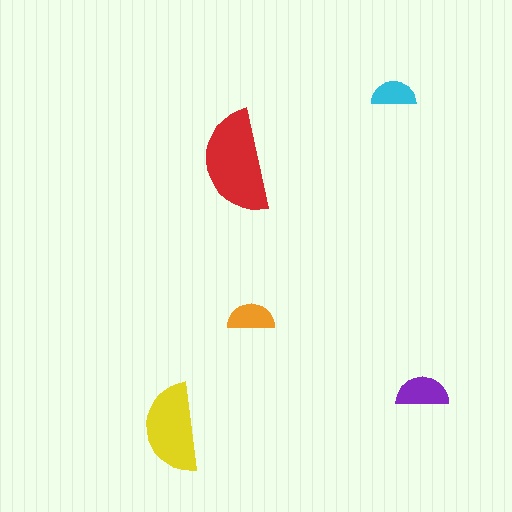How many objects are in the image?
There are 5 objects in the image.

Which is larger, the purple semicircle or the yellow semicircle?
The yellow one.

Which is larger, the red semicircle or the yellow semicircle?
The red one.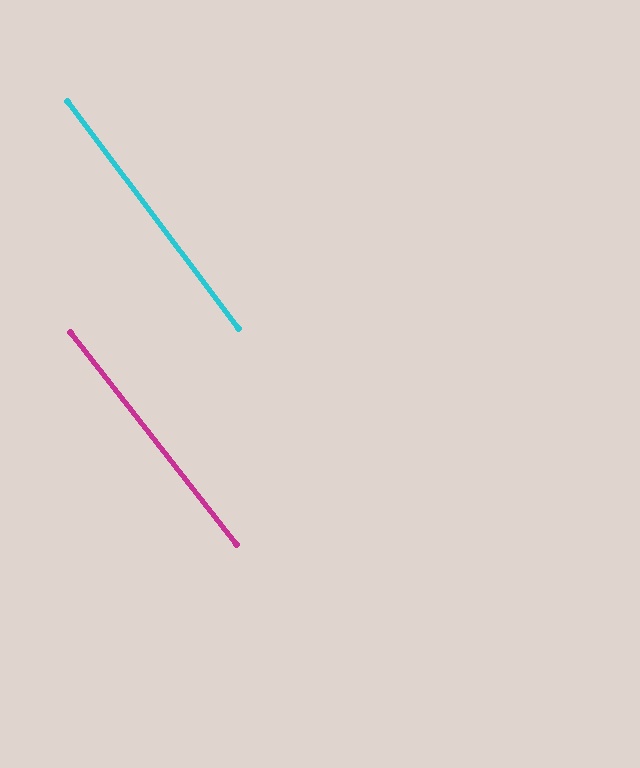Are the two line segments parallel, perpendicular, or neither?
Parallel — their directions differ by only 1.2°.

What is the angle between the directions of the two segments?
Approximately 1 degree.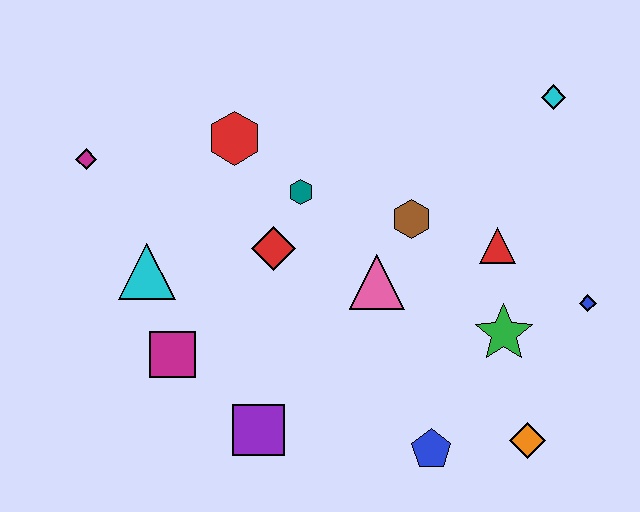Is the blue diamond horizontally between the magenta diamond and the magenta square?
No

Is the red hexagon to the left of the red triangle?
Yes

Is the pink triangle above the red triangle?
No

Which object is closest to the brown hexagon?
The pink triangle is closest to the brown hexagon.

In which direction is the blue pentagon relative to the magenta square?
The blue pentagon is to the right of the magenta square.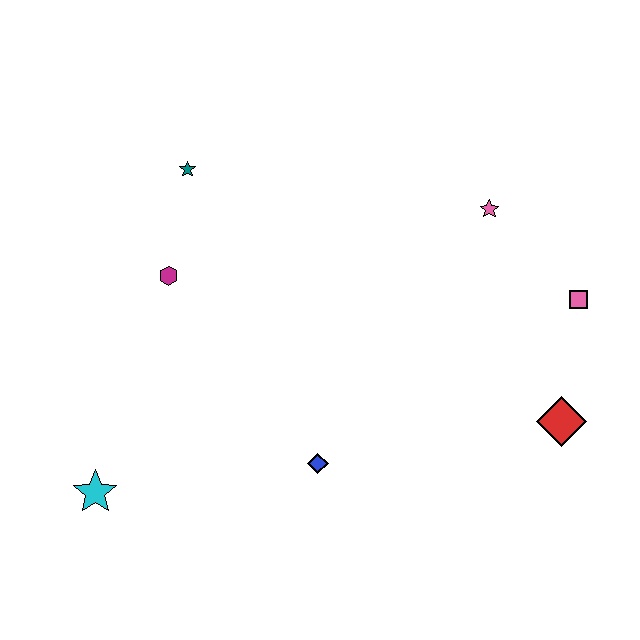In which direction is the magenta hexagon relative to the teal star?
The magenta hexagon is below the teal star.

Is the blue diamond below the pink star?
Yes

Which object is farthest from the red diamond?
The cyan star is farthest from the red diamond.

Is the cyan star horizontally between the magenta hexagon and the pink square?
No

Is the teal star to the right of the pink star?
No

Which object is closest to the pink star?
The pink square is closest to the pink star.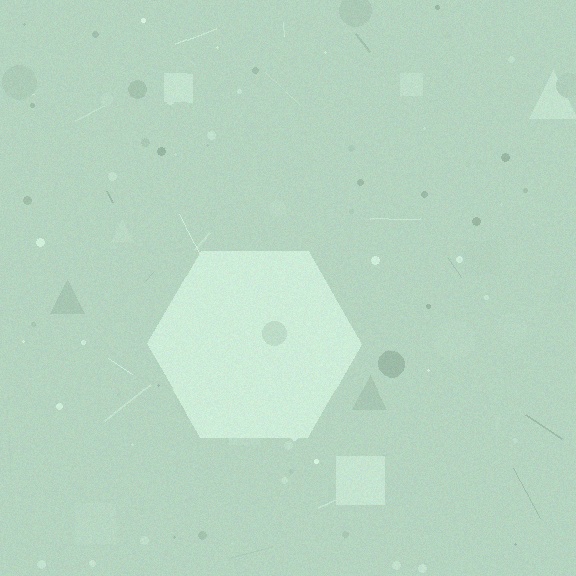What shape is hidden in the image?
A hexagon is hidden in the image.